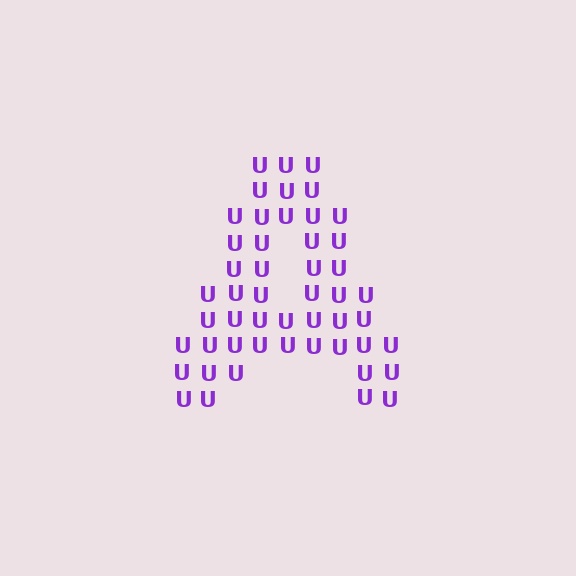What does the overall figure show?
The overall figure shows the letter A.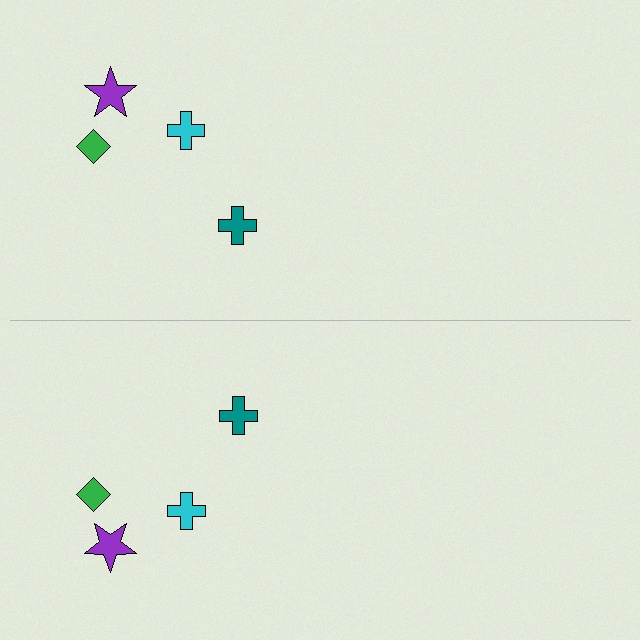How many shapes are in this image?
There are 8 shapes in this image.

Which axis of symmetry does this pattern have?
The pattern has a horizontal axis of symmetry running through the center of the image.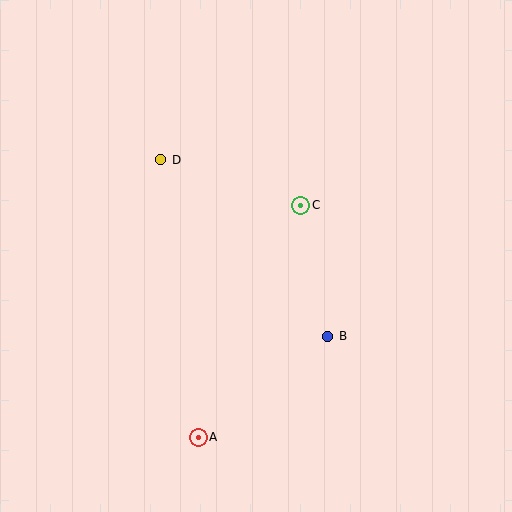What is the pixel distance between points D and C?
The distance between D and C is 147 pixels.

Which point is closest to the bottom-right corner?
Point B is closest to the bottom-right corner.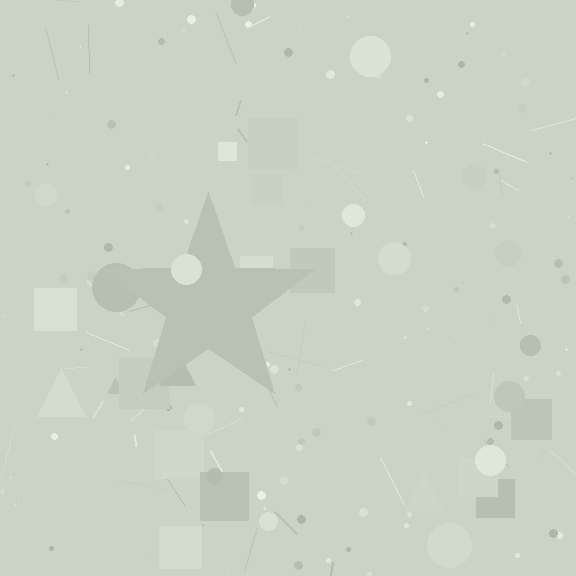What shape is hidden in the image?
A star is hidden in the image.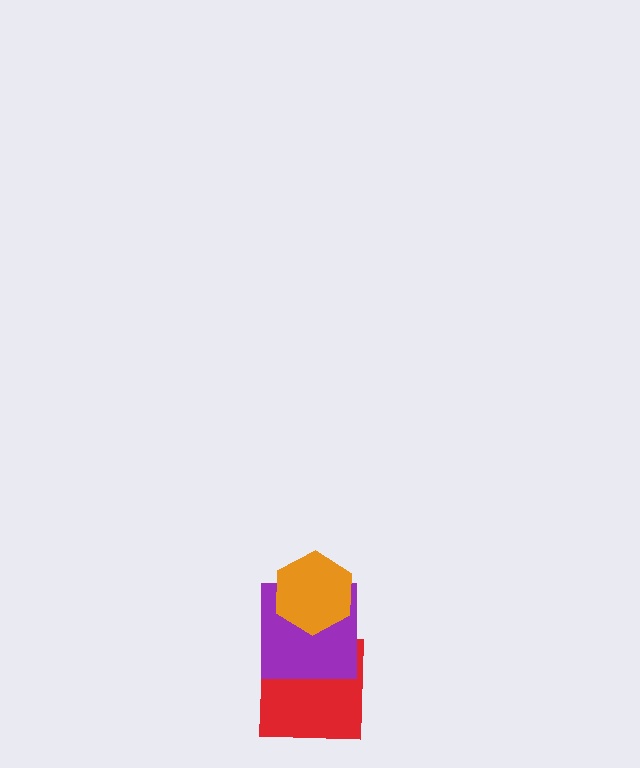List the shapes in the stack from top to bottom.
From top to bottom: the orange hexagon, the purple square, the red square.